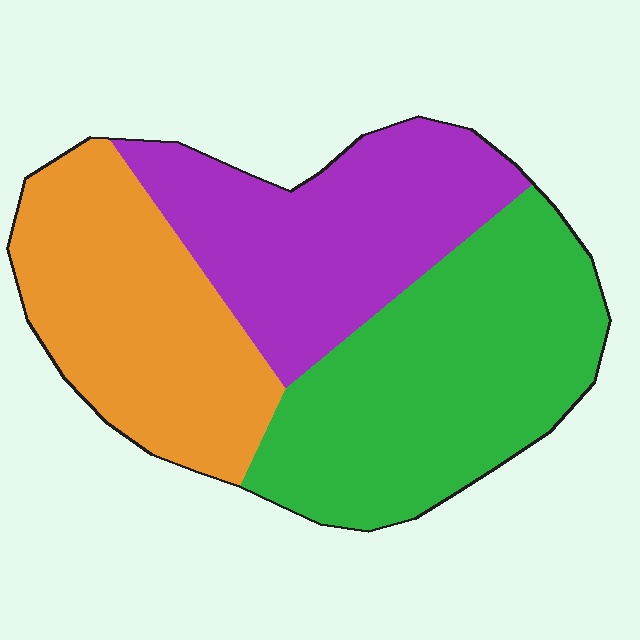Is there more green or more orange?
Green.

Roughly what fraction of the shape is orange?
Orange takes up between a quarter and a half of the shape.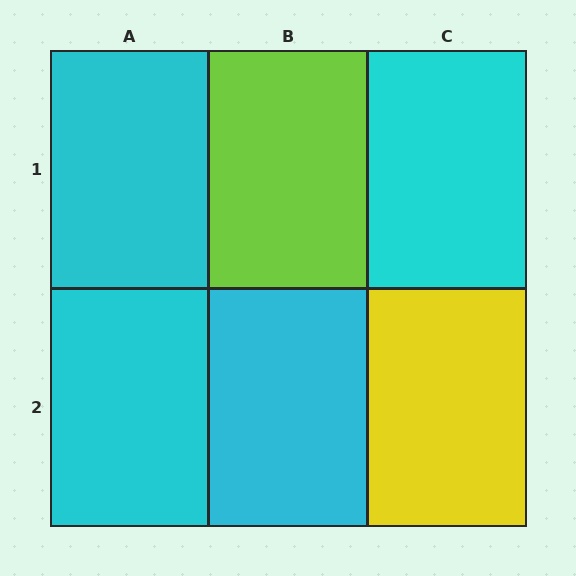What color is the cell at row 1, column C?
Cyan.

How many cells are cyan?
4 cells are cyan.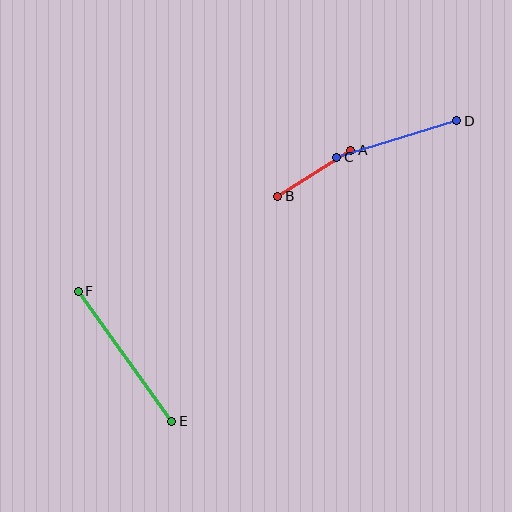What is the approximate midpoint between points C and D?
The midpoint is at approximately (397, 139) pixels.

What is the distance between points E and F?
The distance is approximately 160 pixels.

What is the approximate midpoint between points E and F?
The midpoint is at approximately (125, 356) pixels.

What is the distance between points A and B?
The distance is approximately 86 pixels.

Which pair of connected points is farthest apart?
Points E and F are farthest apart.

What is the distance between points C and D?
The distance is approximately 126 pixels.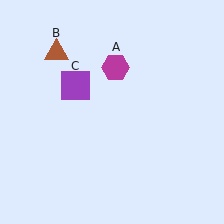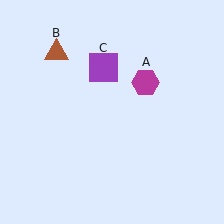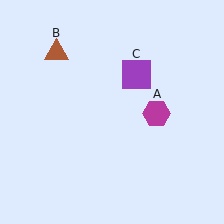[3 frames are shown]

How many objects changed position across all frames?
2 objects changed position: magenta hexagon (object A), purple square (object C).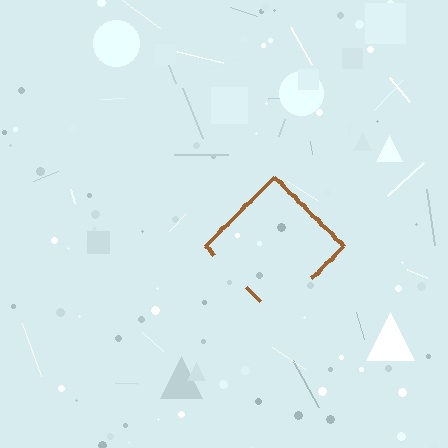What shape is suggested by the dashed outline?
The dashed outline suggests a diamond.